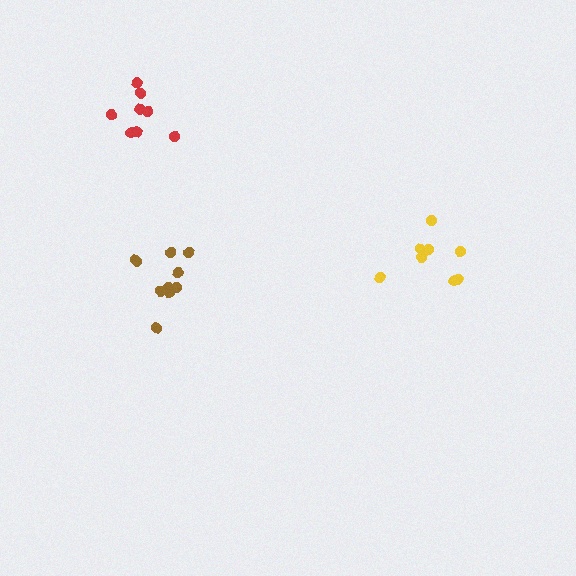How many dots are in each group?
Group 1: 8 dots, Group 2: 8 dots, Group 3: 10 dots (26 total).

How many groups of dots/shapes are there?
There are 3 groups.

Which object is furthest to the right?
The yellow cluster is rightmost.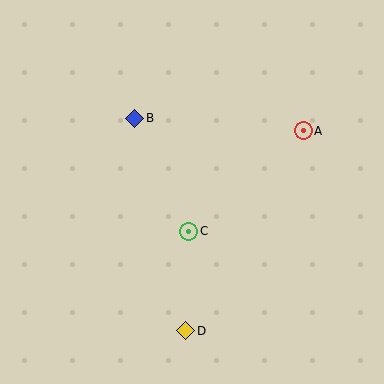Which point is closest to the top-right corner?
Point A is closest to the top-right corner.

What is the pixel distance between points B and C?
The distance between B and C is 125 pixels.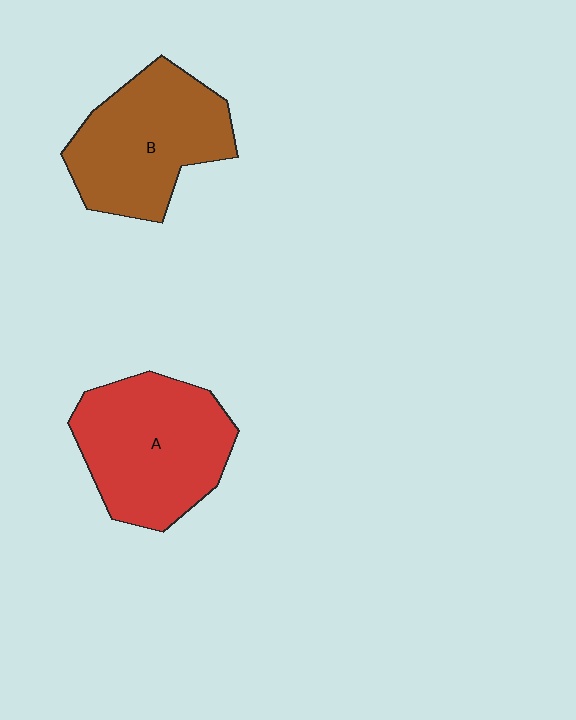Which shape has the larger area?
Shape A (red).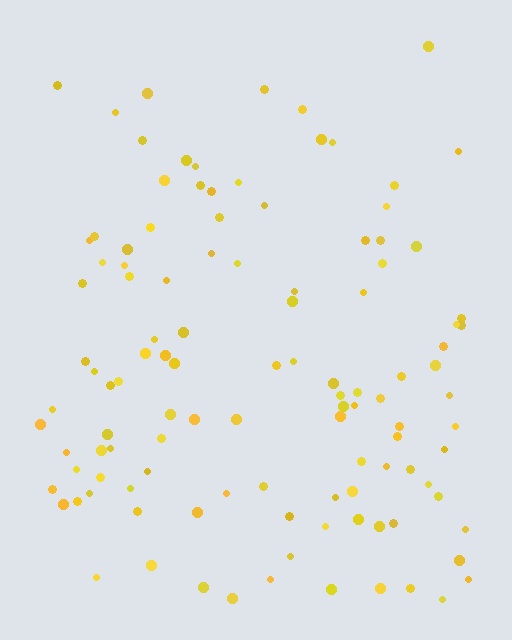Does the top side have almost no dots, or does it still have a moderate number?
Still a moderate number, just noticeably fewer than the bottom.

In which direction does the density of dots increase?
From top to bottom, with the bottom side densest.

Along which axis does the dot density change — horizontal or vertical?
Vertical.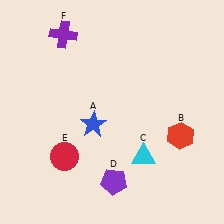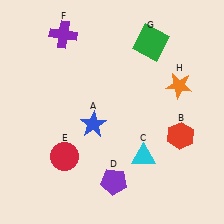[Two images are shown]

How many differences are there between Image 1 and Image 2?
There are 2 differences between the two images.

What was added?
A green square (G), an orange star (H) were added in Image 2.